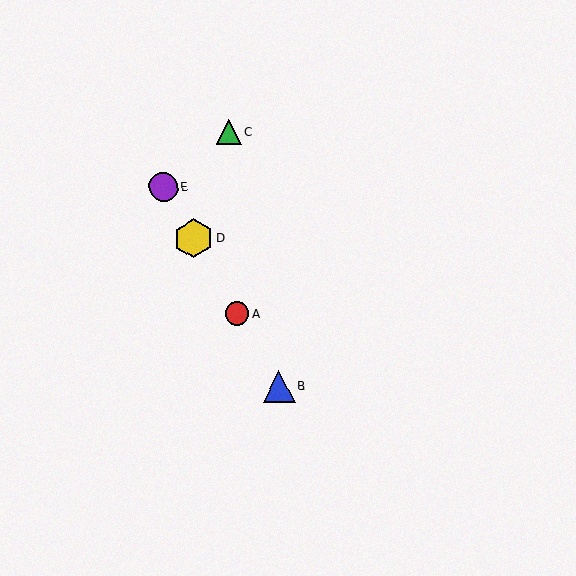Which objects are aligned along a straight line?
Objects A, B, D, E are aligned along a straight line.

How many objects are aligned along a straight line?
4 objects (A, B, D, E) are aligned along a straight line.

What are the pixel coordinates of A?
Object A is at (237, 314).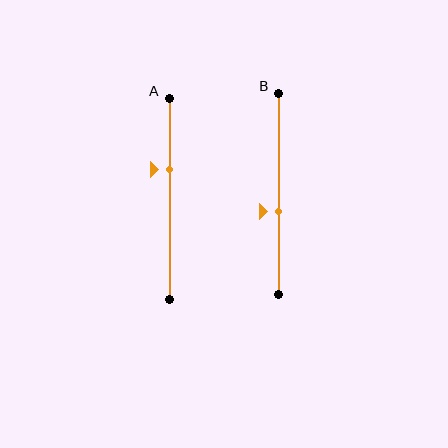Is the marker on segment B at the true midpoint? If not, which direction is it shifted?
No, the marker on segment B is shifted downward by about 9% of the segment length.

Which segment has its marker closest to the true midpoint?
Segment B has its marker closest to the true midpoint.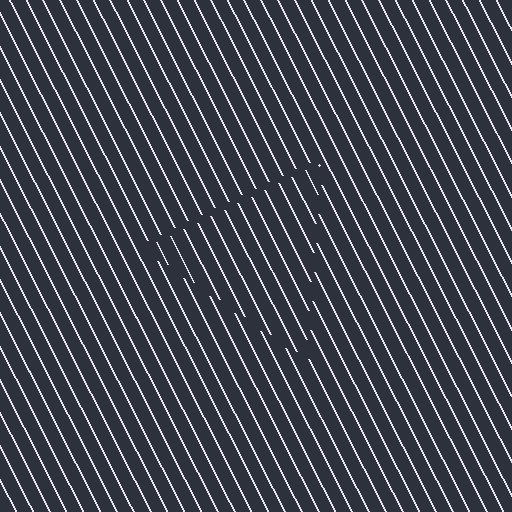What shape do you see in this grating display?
An illusory triangle. The interior of the shape contains the same grating, shifted by half a period — the contour is defined by the phase discontinuity where line-ends from the inner and outer gratings abut.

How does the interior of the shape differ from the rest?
The interior of the shape contains the same grating, shifted by half a period — the contour is defined by the phase discontinuity where line-ends from the inner and outer gratings abut.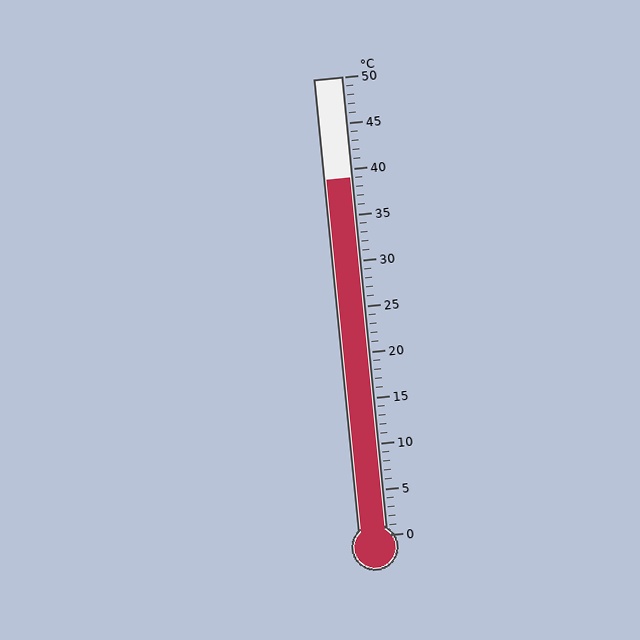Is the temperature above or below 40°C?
The temperature is below 40°C.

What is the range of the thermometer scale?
The thermometer scale ranges from 0°C to 50°C.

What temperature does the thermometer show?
The thermometer shows approximately 39°C.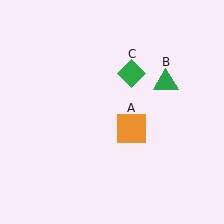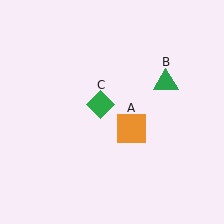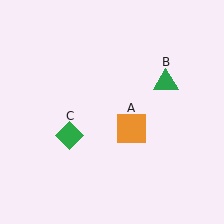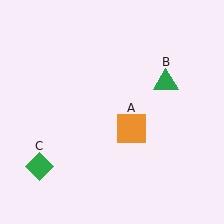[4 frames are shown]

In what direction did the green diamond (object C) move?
The green diamond (object C) moved down and to the left.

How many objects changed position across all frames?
1 object changed position: green diamond (object C).